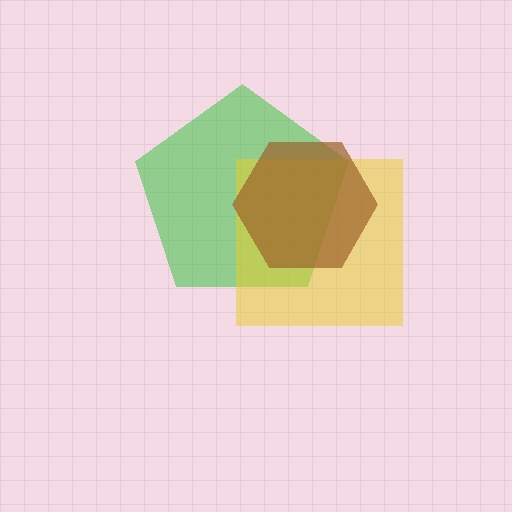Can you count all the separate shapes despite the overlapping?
Yes, there are 3 separate shapes.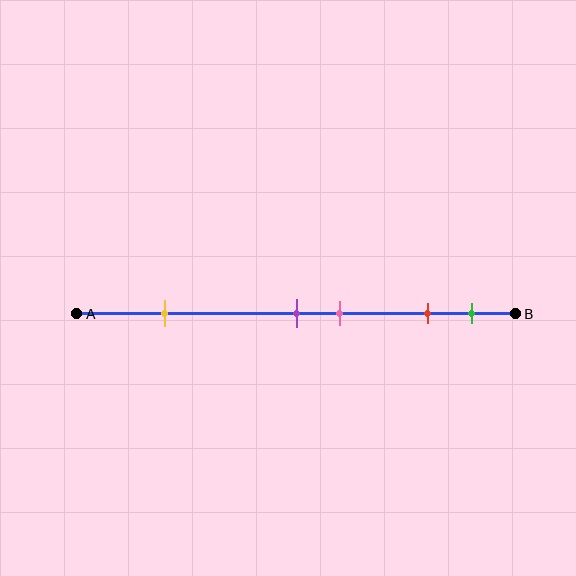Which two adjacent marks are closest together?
The purple and pink marks are the closest adjacent pair.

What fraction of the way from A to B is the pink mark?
The pink mark is approximately 60% (0.6) of the way from A to B.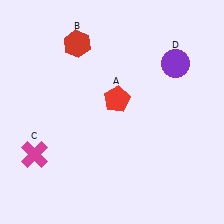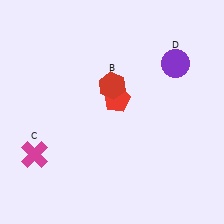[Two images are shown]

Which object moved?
The red hexagon (B) moved down.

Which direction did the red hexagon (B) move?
The red hexagon (B) moved down.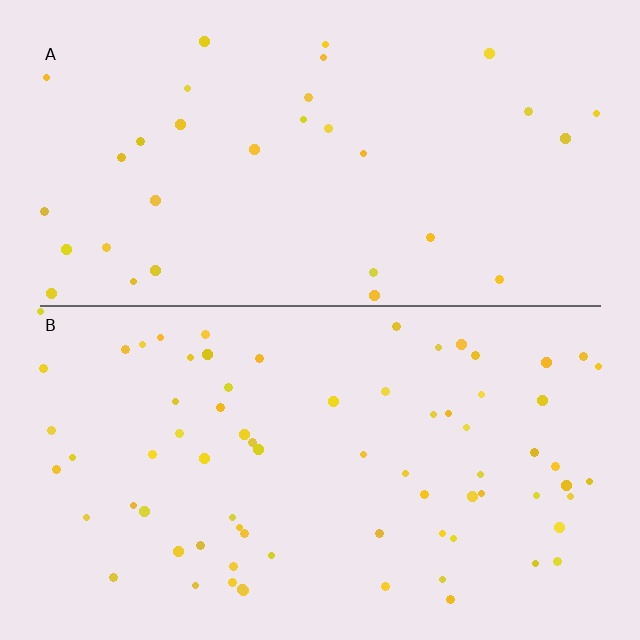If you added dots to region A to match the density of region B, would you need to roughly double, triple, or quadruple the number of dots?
Approximately double.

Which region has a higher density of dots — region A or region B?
B (the bottom).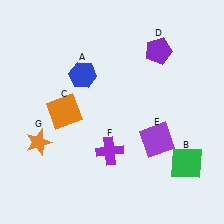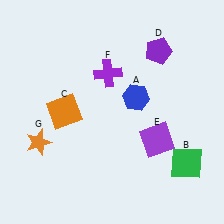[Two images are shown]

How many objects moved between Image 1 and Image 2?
2 objects moved between the two images.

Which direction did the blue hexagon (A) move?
The blue hexagon (A) moved right.